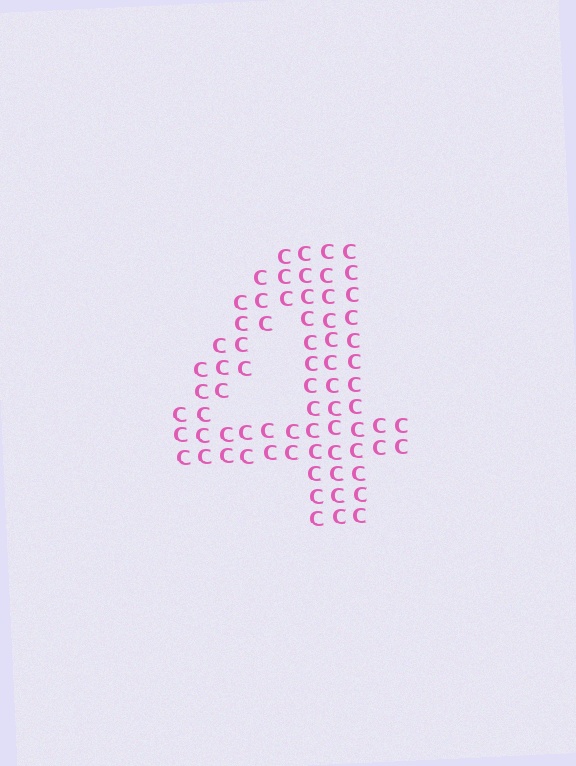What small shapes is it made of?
It is made of small letter C's.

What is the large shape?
The large shape is the digit 4.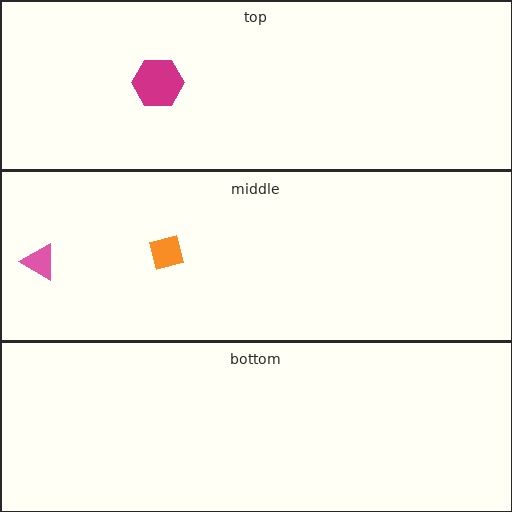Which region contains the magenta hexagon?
The top region.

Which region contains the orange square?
The middle region.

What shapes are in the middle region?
The pink triangle, the orange square.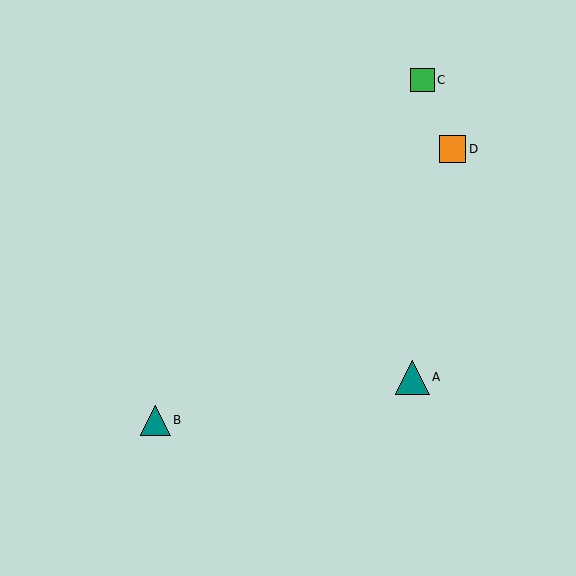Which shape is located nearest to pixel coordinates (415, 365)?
The teal triangle (labeled A) at (413, 377) is nearest to that location.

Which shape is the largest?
The teal triangle (labeled A) is the largest.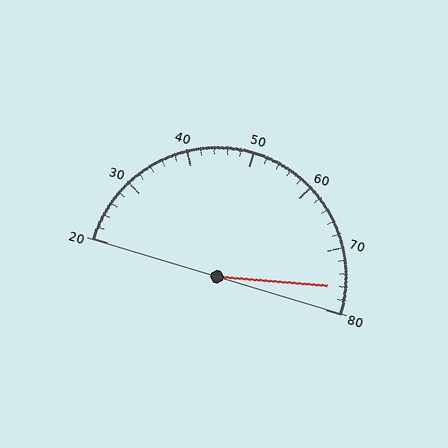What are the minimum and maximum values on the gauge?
The gauge ranges from 20 to 80.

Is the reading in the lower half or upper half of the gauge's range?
The reading is in the upper half of the range (20 to 80).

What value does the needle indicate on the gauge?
The needle indicates approximately 76.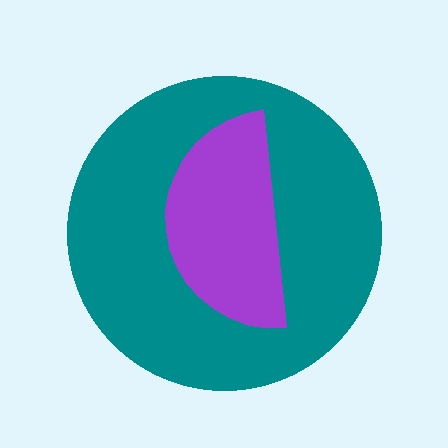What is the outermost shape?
The teal circle.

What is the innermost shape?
The purple semicircle.